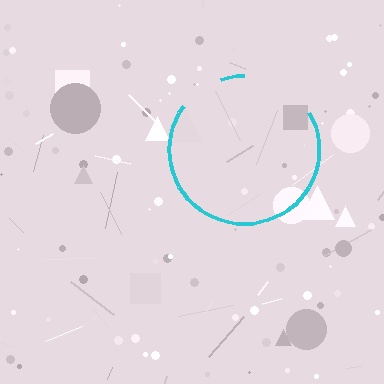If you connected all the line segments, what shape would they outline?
They would outline a circle.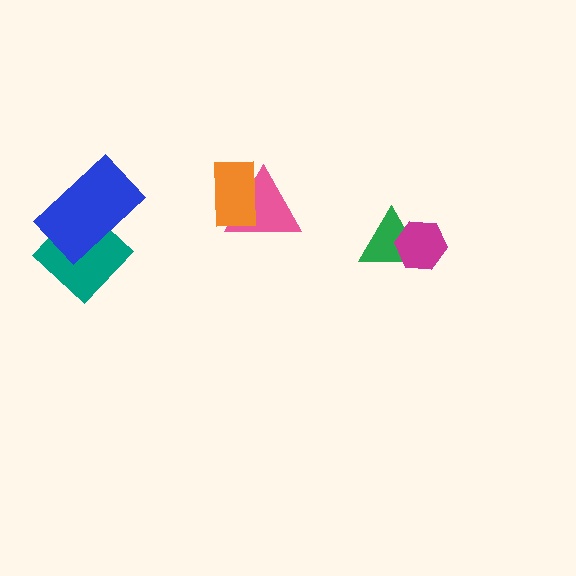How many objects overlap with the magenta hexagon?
1 object overlaps with the magenta hexagon.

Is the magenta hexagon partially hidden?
No, no other shape covers it.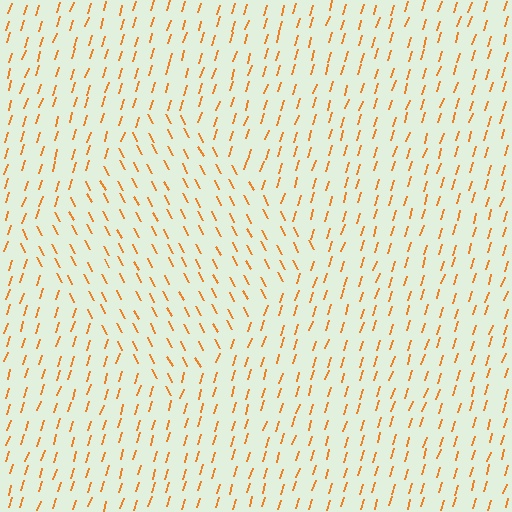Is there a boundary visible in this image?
Yes, there is a texture boundary formed by a change in line orientation.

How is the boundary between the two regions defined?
The boundary is defined purely by a change in line orientation (approximately 45 degrees difference). All lines are the same color and thickness.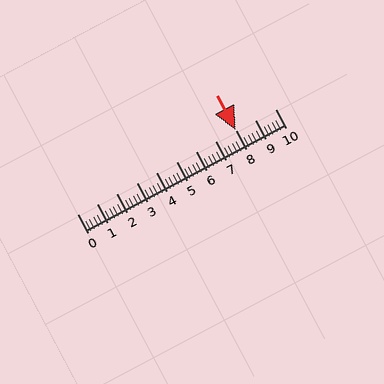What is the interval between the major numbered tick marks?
The major tick marks are spaced 1 units apart.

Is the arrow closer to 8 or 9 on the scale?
The arrow is closer to 8.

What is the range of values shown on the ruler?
The ruler shows values from 0 to 10.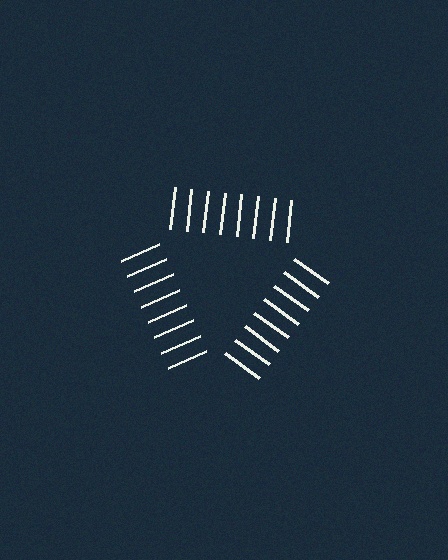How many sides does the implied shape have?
3 sides — the line-ends trace a triangle.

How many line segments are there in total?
24 — 8 along each of the 3 edges.